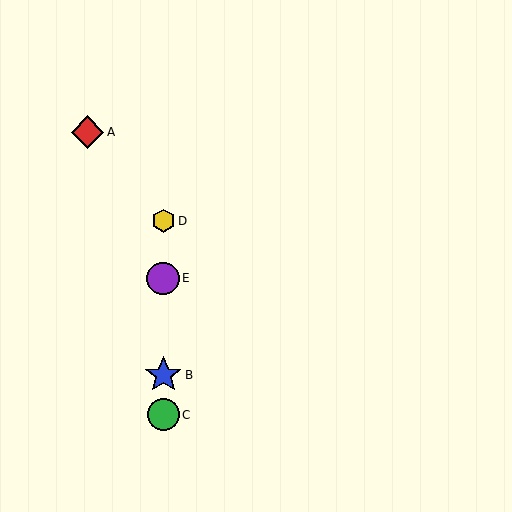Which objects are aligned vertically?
Objects B, C, D, E are aligned vertically.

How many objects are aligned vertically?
4 objects (B, C, D, E) are aligned vertically.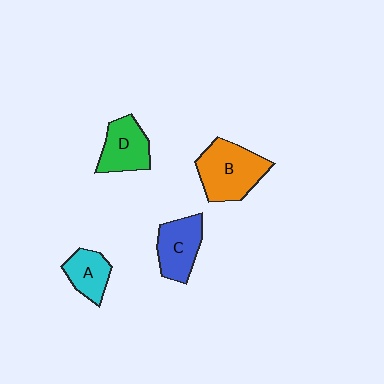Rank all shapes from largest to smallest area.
From largest to smallest: B (orange), C (blue), D (green), A (cyan).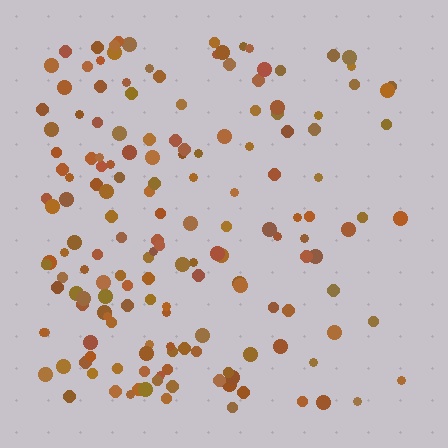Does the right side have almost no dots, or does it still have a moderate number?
Still a moderate number, just noticeably fewer than the left.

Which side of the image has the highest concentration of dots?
The left.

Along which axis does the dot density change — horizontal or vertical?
Horizontal.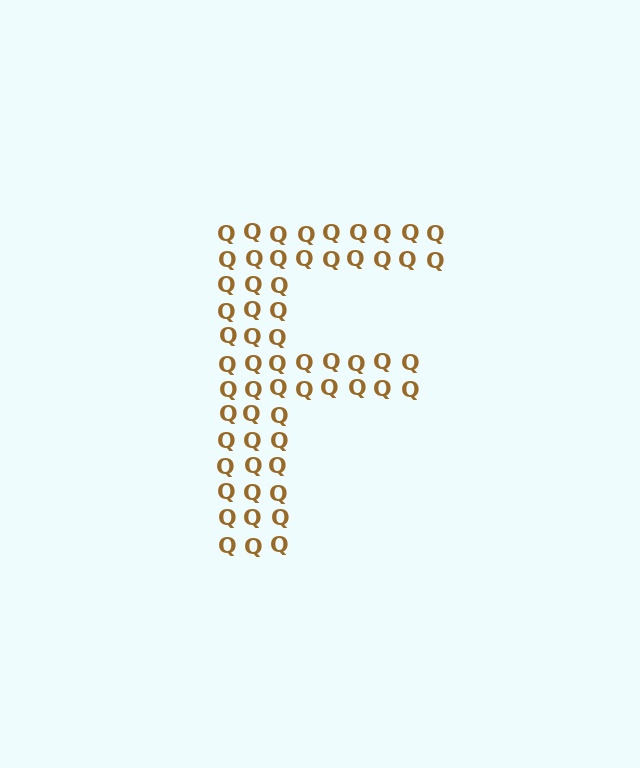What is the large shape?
The large shape is the letter F.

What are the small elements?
The small elements are letter Q's.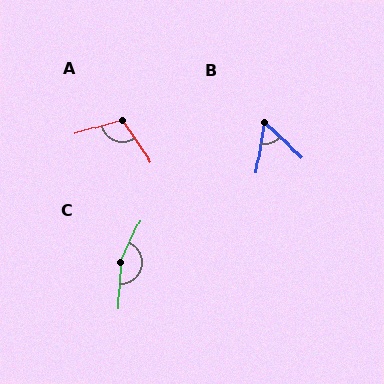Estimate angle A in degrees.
Approximately 108 degrees.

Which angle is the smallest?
B, at approximately 56 degrees.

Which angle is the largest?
C, at approximately 157 degrees.